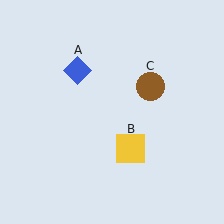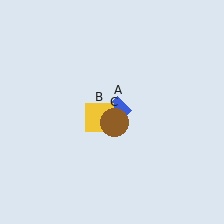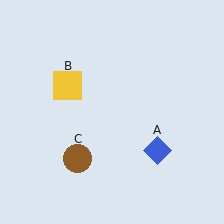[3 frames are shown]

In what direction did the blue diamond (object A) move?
The blue diamond (object A) moved down and to the right.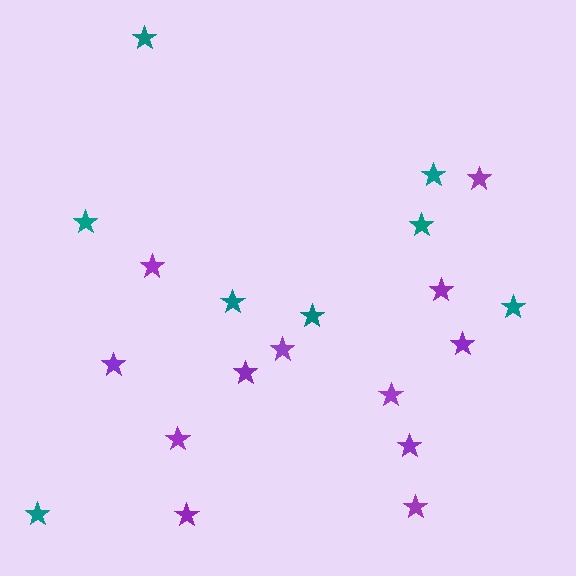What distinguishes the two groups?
There are 2 groups: one group of teal stars (8) and one group of purple stars (12).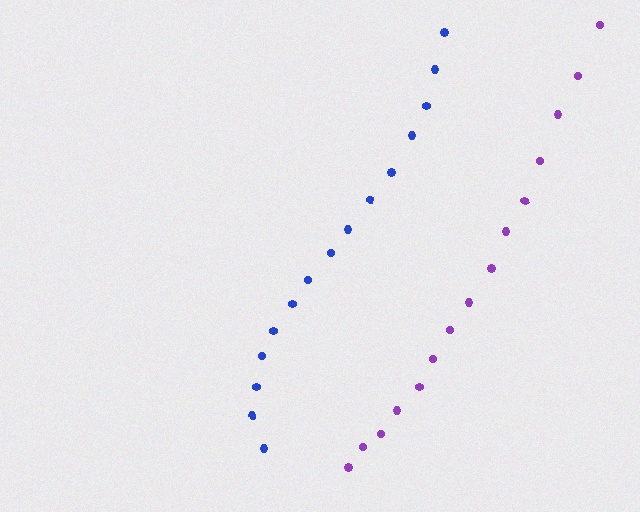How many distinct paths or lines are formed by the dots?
There are 2 distinct paths.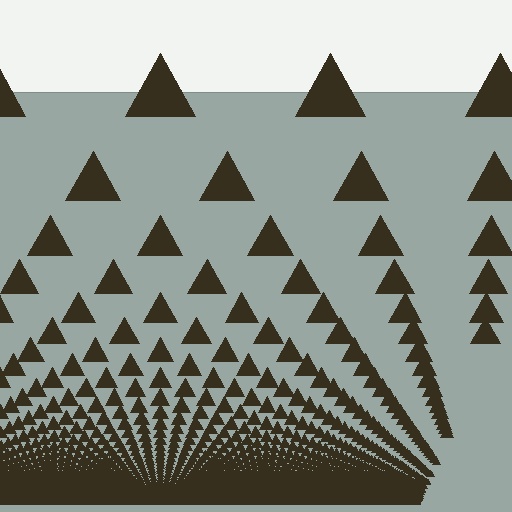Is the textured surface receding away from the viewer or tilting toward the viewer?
The surface appears to tilt toward the viewer. Texture elements get larger and sparser toward the top.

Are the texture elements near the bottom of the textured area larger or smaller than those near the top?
Smaller. The gradient is inverted — elements near the bottom are smaller and denser.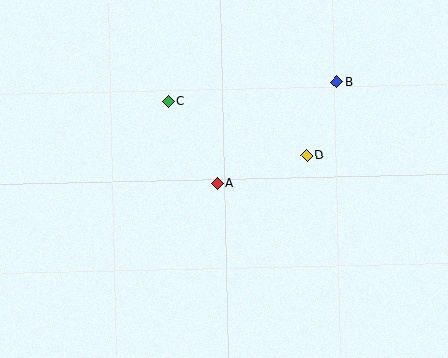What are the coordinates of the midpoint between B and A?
The midpoint between B and A is at (277, 133).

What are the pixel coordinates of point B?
Point B is at (337, 82).